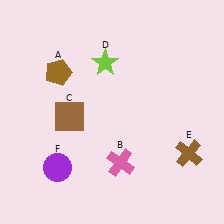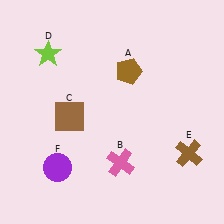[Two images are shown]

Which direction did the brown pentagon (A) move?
The brown pentagon (A) moved right.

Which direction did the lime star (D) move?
The lime star (D) moved left.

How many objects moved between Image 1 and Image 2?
2 objects moved between the two images.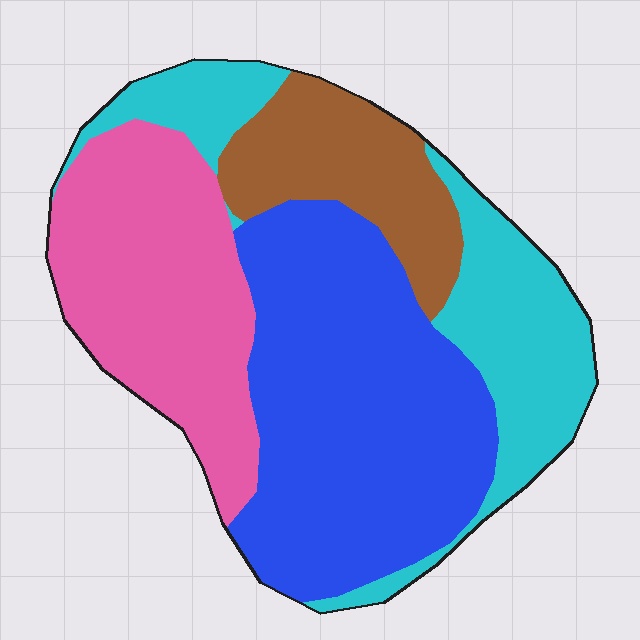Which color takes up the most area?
Blue, at roughly 40%.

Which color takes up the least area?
Brown, at roughly 15%.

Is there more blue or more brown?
Blue.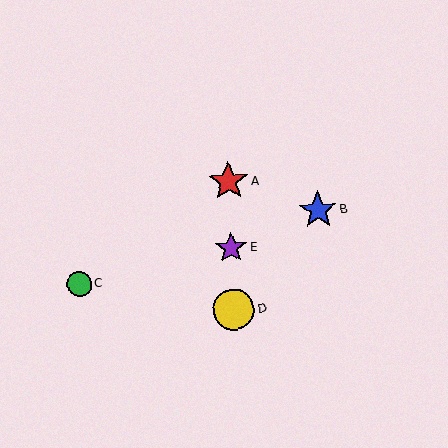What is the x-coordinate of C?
Object C is at x≈79.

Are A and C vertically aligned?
No, A is at x≈228 and C is at x≈79.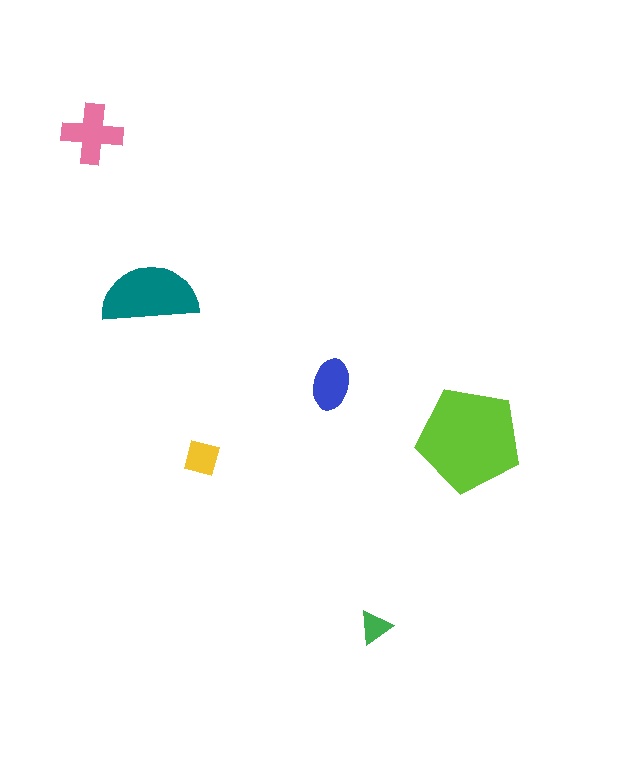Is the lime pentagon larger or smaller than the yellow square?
Larger.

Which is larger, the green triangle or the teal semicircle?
The teal semicircle.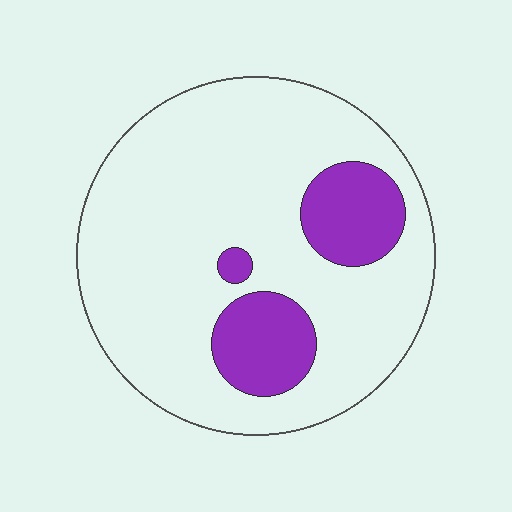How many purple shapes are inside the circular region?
3.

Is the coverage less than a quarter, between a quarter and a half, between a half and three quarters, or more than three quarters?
Less than a quarter.